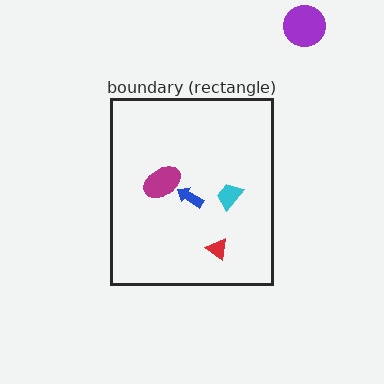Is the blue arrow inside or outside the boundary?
Inside.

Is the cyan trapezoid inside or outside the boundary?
Inside.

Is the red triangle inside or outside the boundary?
Inside.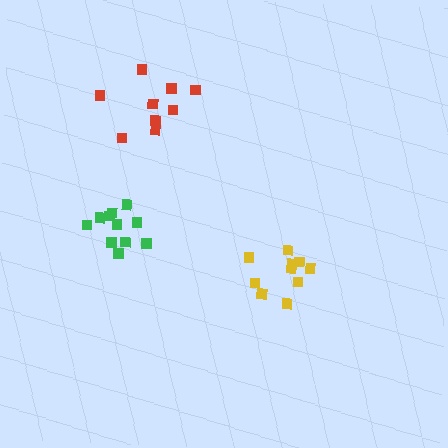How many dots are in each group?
Group 1: 11 dots, Group 2: 10 dots, Group 3: 9 dots (30 total).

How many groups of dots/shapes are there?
There are 3 groups.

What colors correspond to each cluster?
The clusters are colored: green, yellow, red.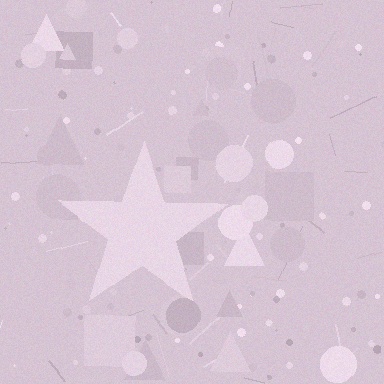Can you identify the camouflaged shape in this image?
The camouflaged shape is a star.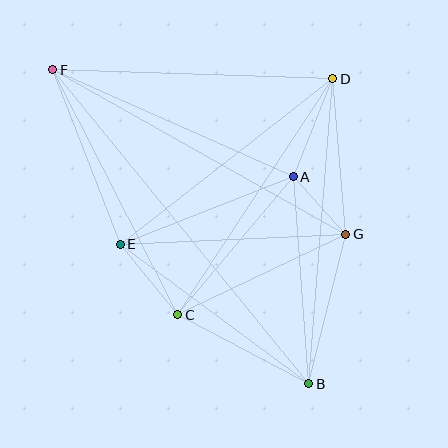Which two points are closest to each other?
Points A and G are closest to each other.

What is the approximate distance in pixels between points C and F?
The distance between C and F is approximately 275 pixels.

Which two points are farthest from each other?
Points B and F are farthest from each other.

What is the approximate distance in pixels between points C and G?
The distance between C and G is approximately 186 pixels.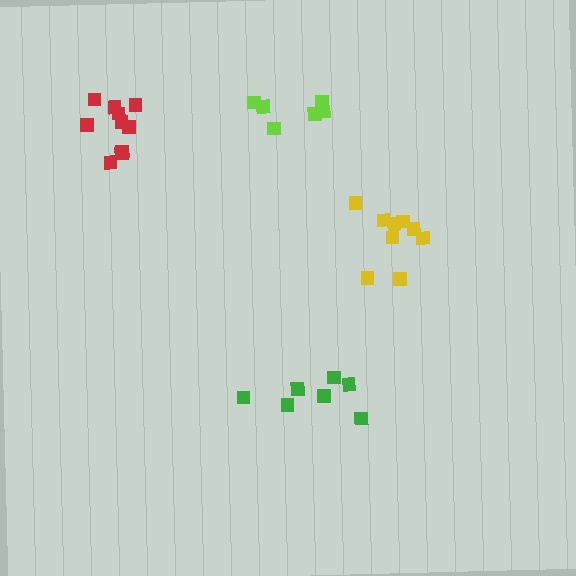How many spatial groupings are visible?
There are 4 spatial groupings.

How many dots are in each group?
Group 1: 9 dots, Group 2: 10 dots, Group 3: 7 dots, Group 4: 6 dots (32 total).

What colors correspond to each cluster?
The clusters are colored: yellow, red, green, lime.